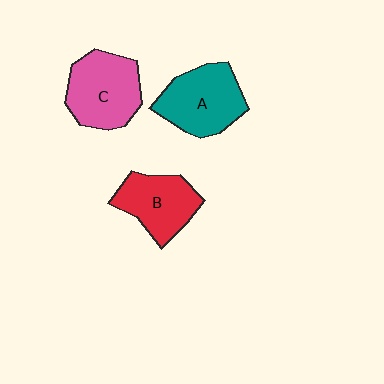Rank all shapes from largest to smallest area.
From largest to smallest: C (pink), A (teal), B (red).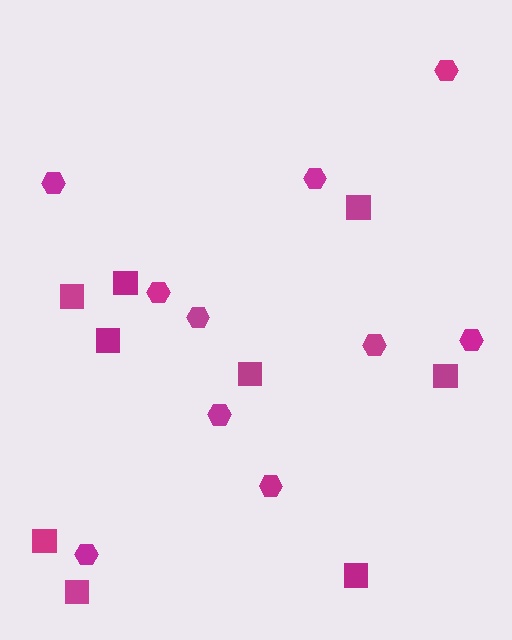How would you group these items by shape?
There are 2 groups: one group of squares (9) and one group of hexagons (10).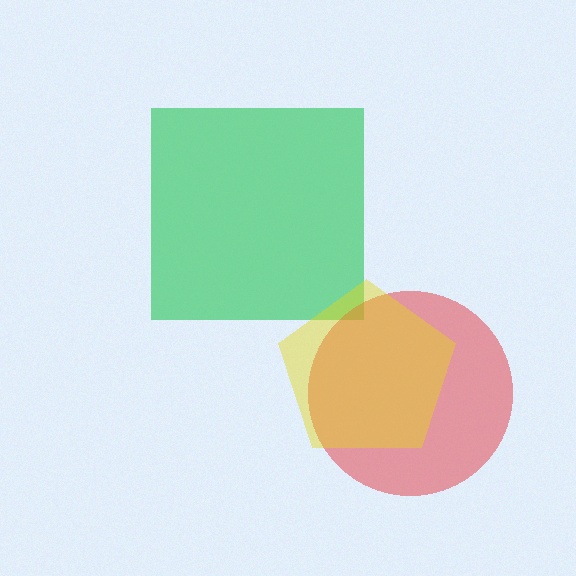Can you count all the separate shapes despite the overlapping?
Yes, there are 3 separate shapes.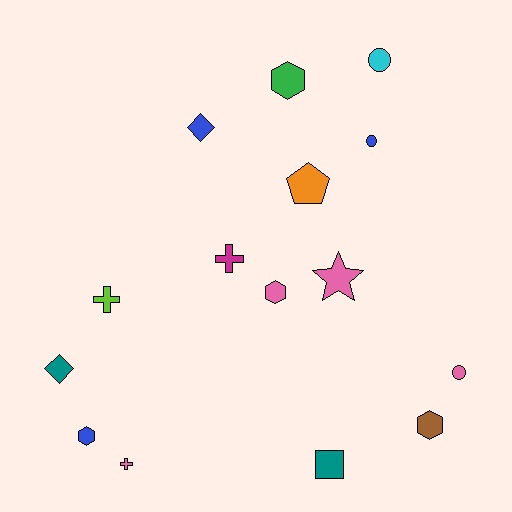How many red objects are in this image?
There are no red objects.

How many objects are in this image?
There are 15 objects.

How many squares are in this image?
There is 1 square.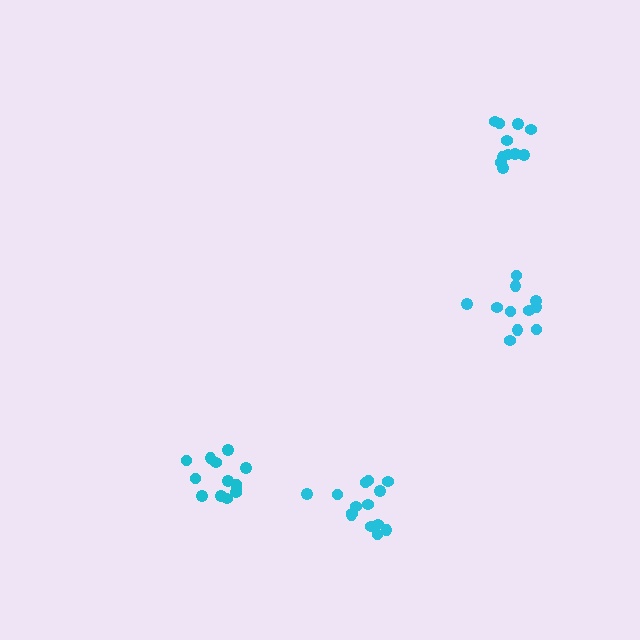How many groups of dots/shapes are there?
There are 4 groups.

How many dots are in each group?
Group 1: 13 dots, Group 2: 11 dots, Group 3: 11 dots, Group 4: 14 dots (49 total).